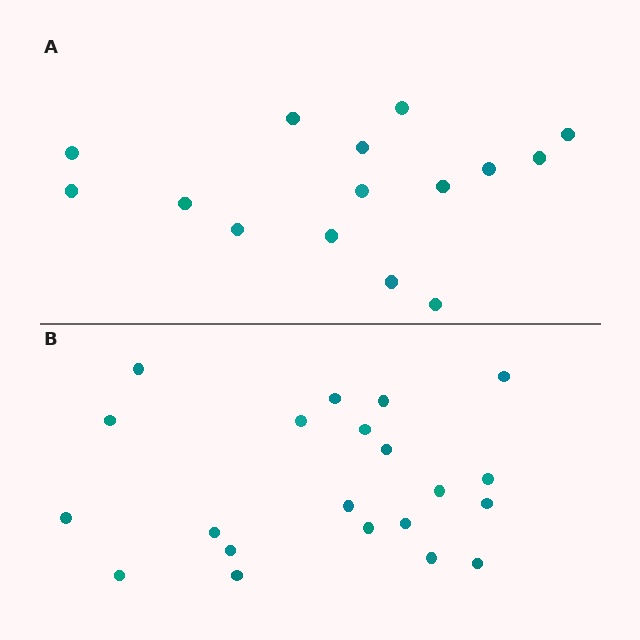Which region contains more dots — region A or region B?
Region B (the bottom region) has more dots.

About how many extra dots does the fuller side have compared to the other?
Region B has about 6 more dots than region A.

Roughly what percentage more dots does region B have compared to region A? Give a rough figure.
About 40% more.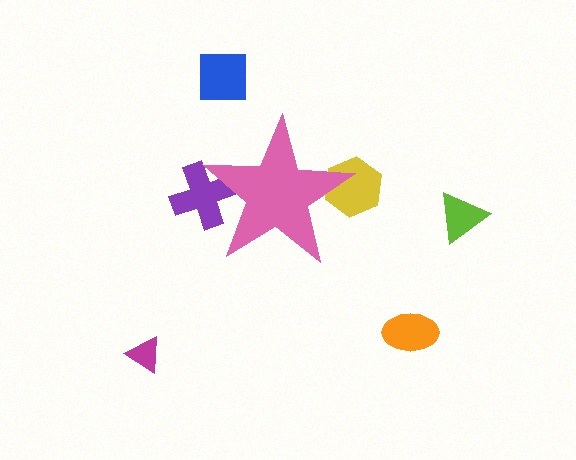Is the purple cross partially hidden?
Yes, the purple cross is partially hidden behind the pink star.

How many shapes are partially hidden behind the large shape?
2 shapes are partially hidden.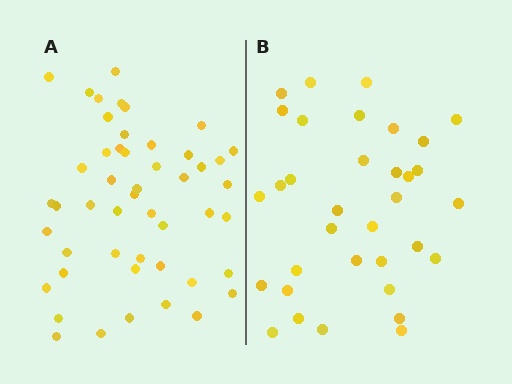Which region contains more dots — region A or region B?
Region A (the left region) has more dots.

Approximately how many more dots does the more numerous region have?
Region A has approximately 15 more dots than region B.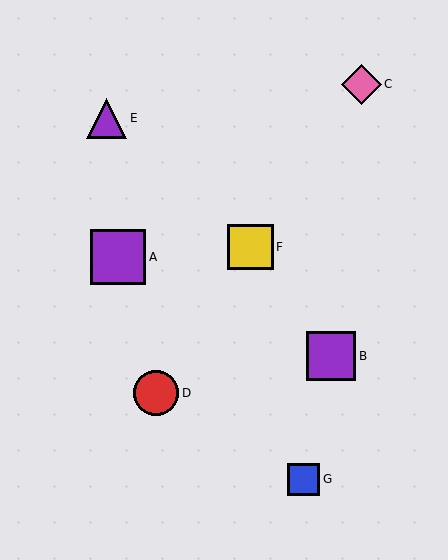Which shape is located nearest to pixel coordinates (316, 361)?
The purple square (labeled B) at (331, 356) is nearest to that location.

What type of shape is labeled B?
Shape B is a purple square.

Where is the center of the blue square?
The center of the blue square is at (304, 479).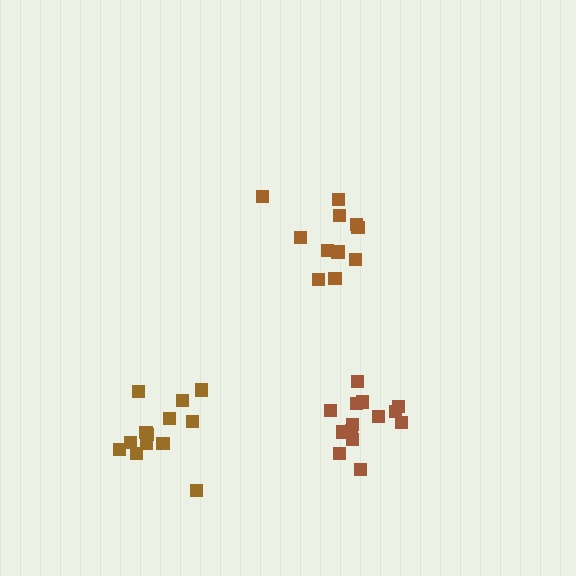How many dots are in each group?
Group 1: 14 dots, Group 2: 11 dots, Group 3: 13 dots (38 total).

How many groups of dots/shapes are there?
There are 3 groups.